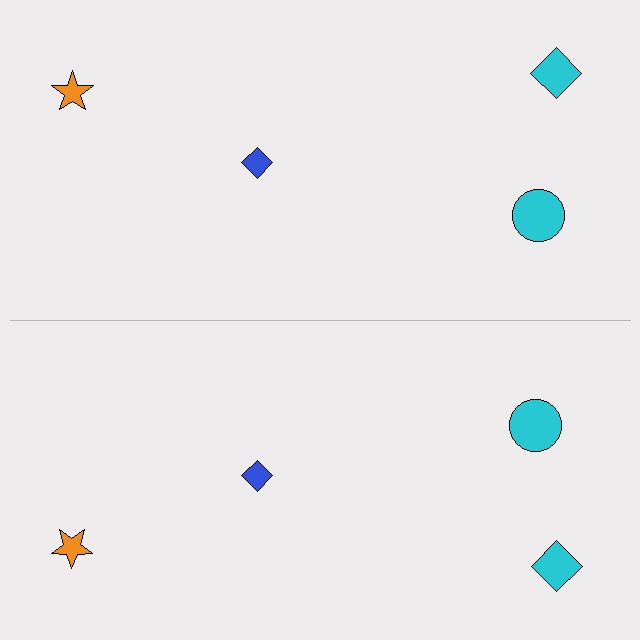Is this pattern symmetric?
Yes, this pattern has bilateral (reflection) symmetry.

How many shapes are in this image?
There are 8 shapes in this image.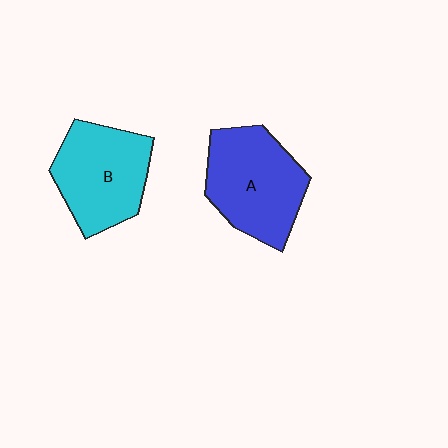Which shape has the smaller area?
Shape B (cyan).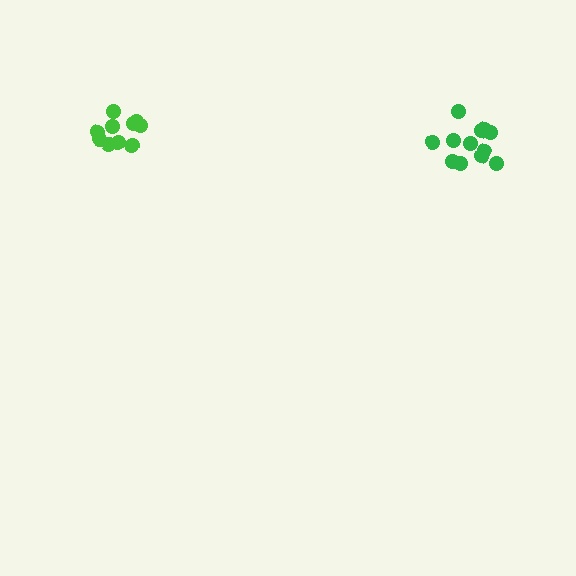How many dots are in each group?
Group 1: 12 dots, Group 2: 10 dots (22 total).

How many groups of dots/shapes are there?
There are 2 groups.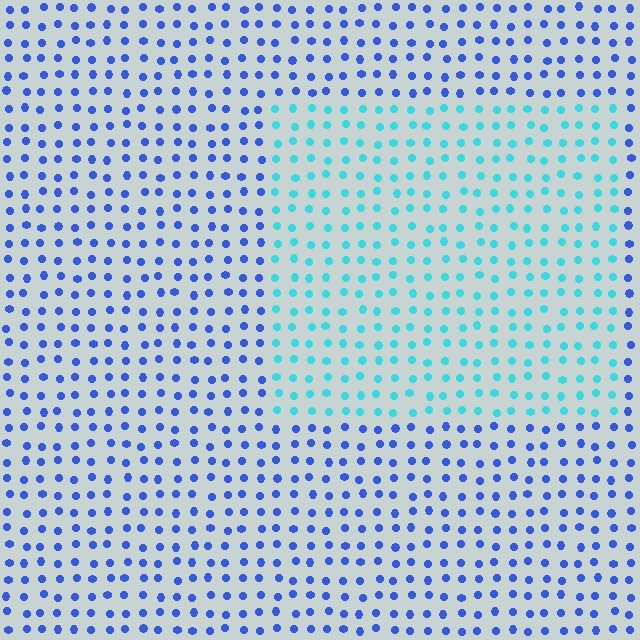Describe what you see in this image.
The image is filled with small blue elements in a uniform arrangement. A rectangle-shaped region is visible where the elements are tinted to a slightly different hue, forming a subtle color boundary.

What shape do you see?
I see a rectangle.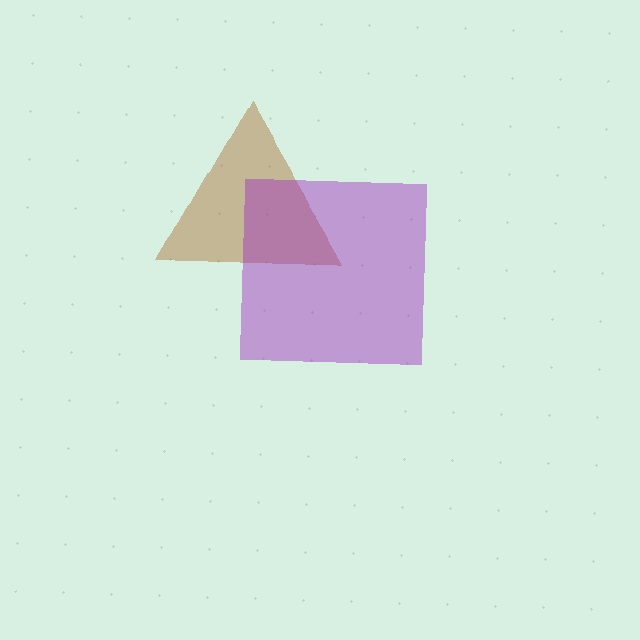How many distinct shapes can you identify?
There are 2 distinct shapes: a brown triangle, a purple square.